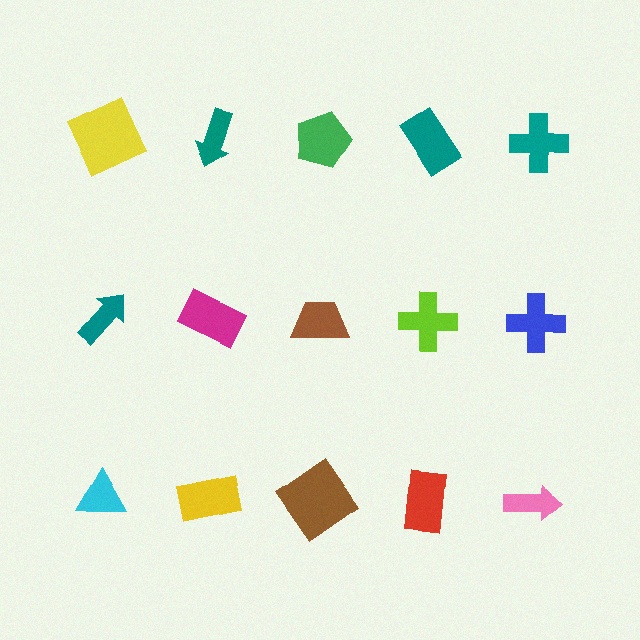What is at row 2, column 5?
A blue cross.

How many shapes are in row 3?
5 shapes.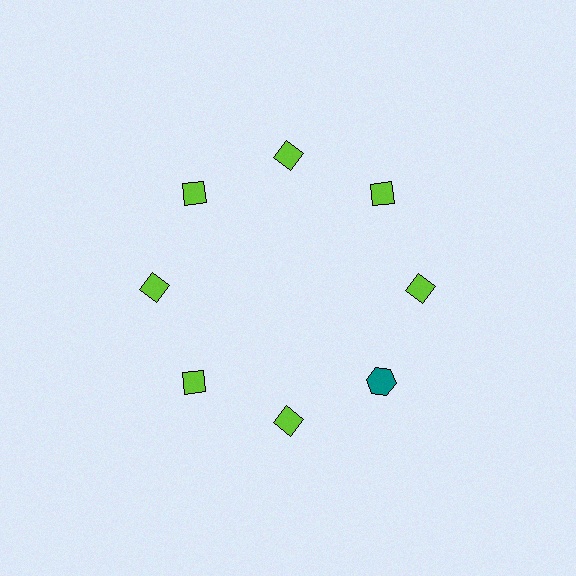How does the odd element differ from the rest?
It differs in both color (teal instead of lime) and shape (hexagon instead of diamond).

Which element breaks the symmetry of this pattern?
The teal hexagon at roughly the 4 o'clock position breaks the symmetry. All other shapes are lime diamonds.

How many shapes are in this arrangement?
There are 8 shapes arranged in a ring pattern.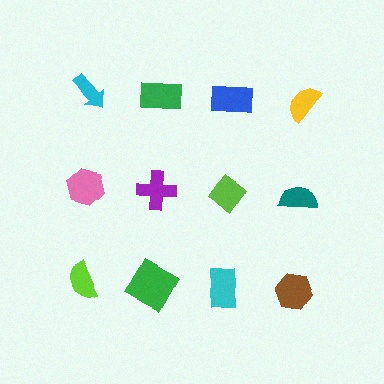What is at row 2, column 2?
A purple cross.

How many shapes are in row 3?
4 shapes.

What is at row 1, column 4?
A yellow semicircle.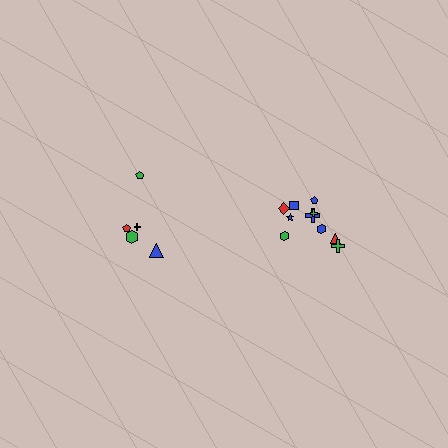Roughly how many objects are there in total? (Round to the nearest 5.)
Roughly 15 objects in total.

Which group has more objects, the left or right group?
The right group.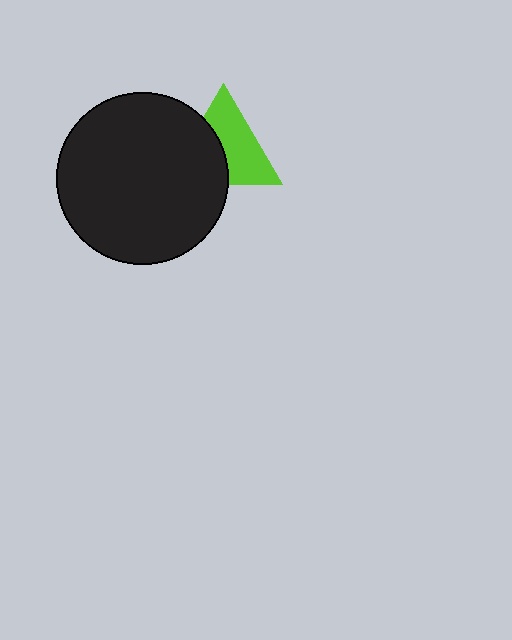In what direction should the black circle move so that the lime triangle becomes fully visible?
The black circle should move left. That is the shortest direction to clear the overlap and leave the lime triangle fully visible.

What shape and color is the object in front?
The object in front is a black circle.